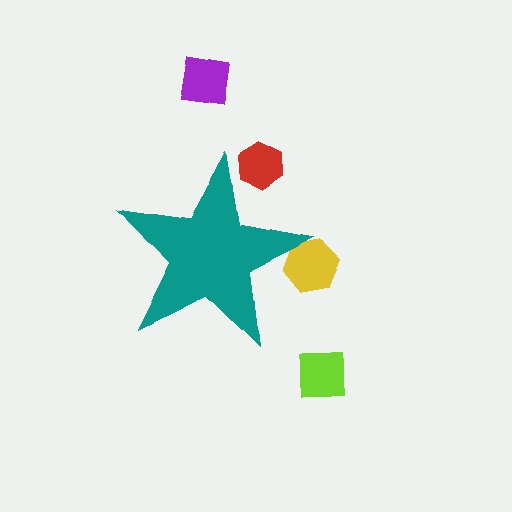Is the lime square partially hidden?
No, the lime square is fully visible.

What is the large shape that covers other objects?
A teal star.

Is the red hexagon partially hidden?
Yes, the red hexagon is partially hidden behind the teal star.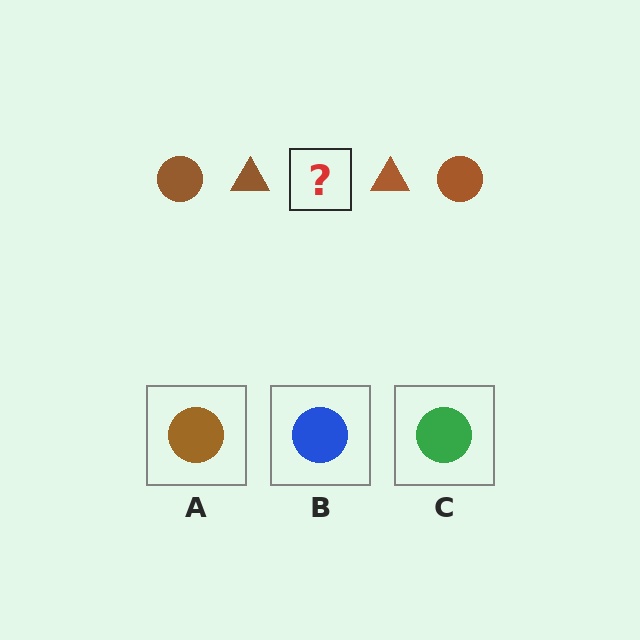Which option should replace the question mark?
Option A.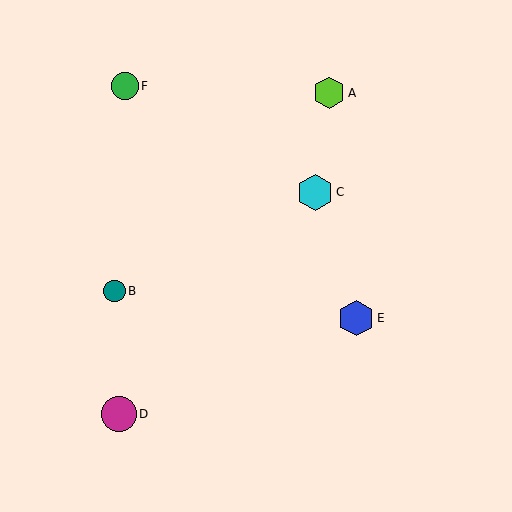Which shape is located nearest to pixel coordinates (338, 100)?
The lime hexagon (labeled A) at (329, 93) is nearest to that location.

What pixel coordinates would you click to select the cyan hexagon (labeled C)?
Click at (315, 192) to select the cyan hexagon C.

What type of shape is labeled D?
Shape D is a magenta circle.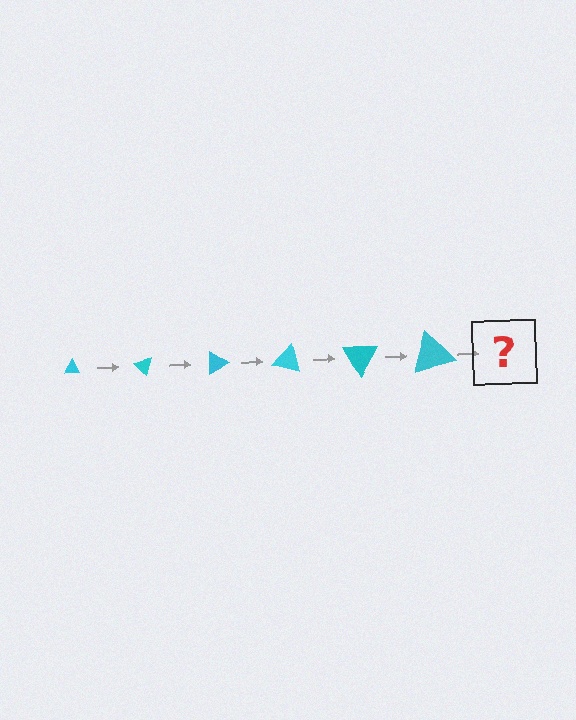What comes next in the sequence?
The next element should be a triangle, larger than the previous one and rotated 270 degrees from the start.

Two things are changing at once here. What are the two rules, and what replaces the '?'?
The two rules are that the triangle grows larger each step and it rotates 45 degrees each step. The '?' should be a triangle, larger than the previous one and rotated 270 degrees from the start.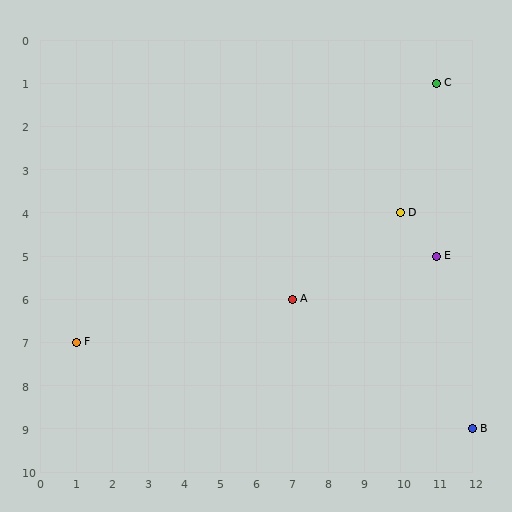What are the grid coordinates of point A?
Point A is at grid coordinates (7, 6).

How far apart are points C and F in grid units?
Points C and F are 10 columns and 6 rows apart (about 11.7 grid units diagonally).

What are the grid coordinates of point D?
Point D is at grid coordinates (10, 4).